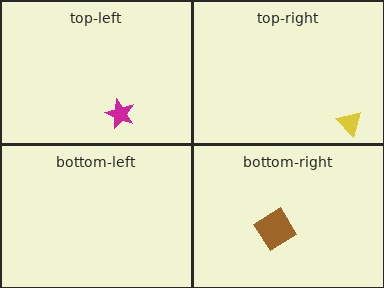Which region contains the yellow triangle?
The top-right region.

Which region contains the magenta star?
The top-left region.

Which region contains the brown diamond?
The bottom-right region.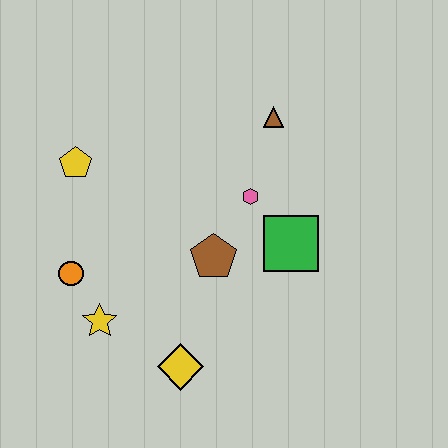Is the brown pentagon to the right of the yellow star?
Yes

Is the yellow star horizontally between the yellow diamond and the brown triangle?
No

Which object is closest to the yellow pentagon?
The orange circle is closest to the yellow pentagon.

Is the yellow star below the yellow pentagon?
Yes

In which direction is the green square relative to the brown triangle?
The green square is below the brown triangle.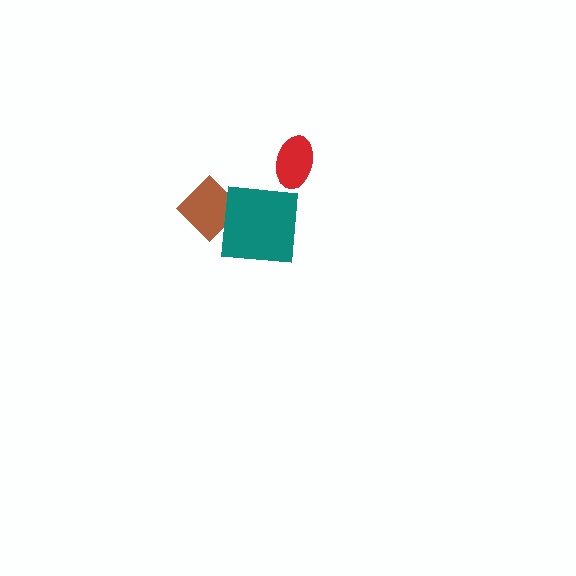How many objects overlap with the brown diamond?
1 object overlaps with the brown diamond.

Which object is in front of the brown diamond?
The teal square is in front of the brown diamond.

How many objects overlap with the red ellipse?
0 objects overlap with the red ellipse.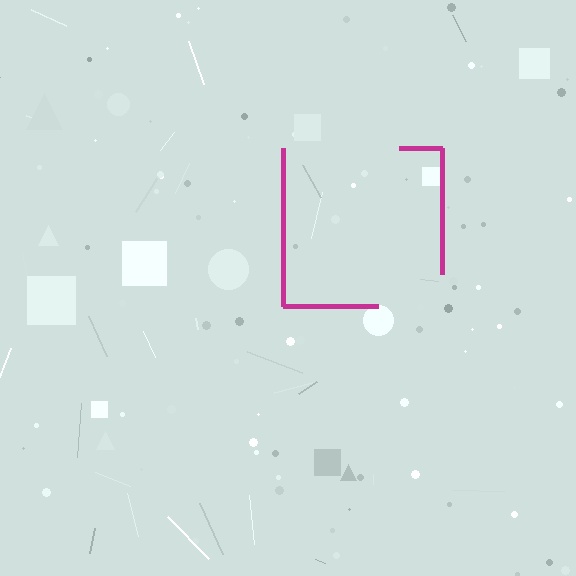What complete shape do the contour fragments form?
The contour fragments form a square.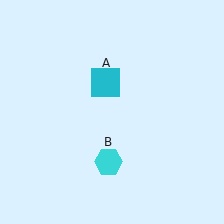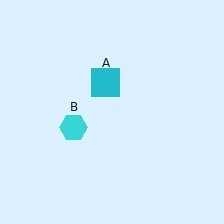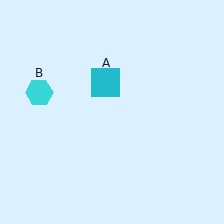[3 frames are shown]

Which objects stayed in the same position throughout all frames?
Cyan square (object A) remained stationary.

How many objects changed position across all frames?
1 object changed position: cyan hexagon (object B).